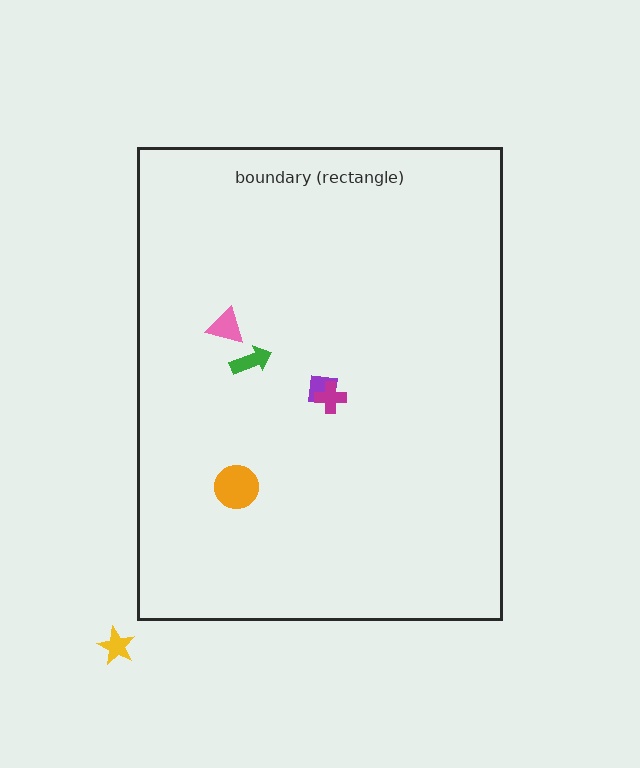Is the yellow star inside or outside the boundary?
Outside.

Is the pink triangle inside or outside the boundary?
Inside.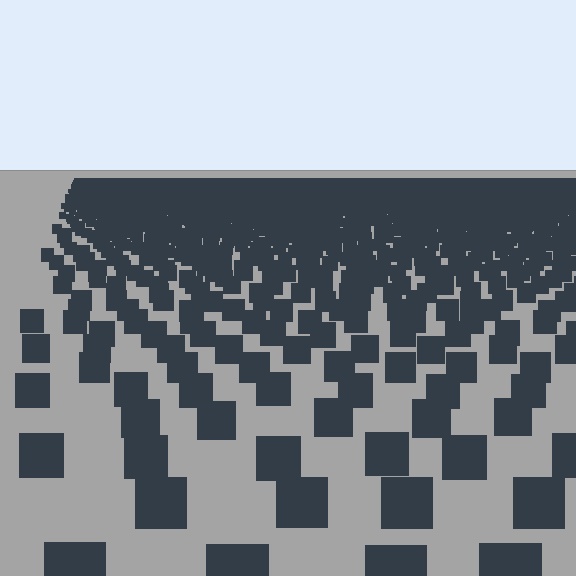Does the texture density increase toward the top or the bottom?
Density increases toward the top.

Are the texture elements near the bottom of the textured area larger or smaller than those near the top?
Larger. Near the bottom, elements are closer to the viewer and appear at a bigger on-screen size.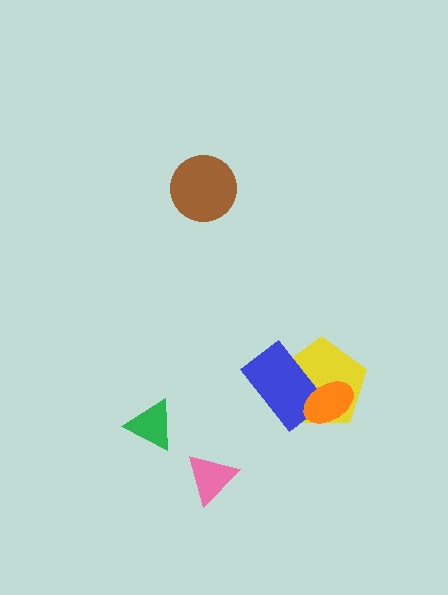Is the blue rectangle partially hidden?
Yes, it is partially covered by another shape.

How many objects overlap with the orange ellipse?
2 objects overlap with the orange ellipse.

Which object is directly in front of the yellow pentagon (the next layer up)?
The blue rectangle is directly in front of the yellow pentagon.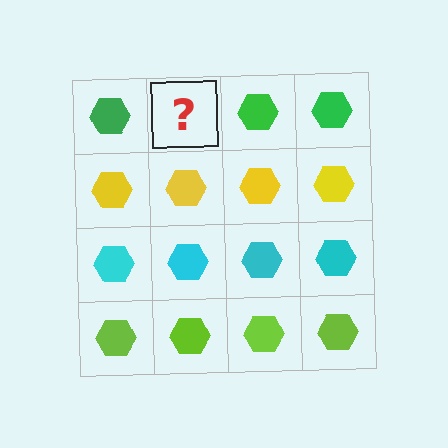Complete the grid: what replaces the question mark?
The question mark should be replaced with a green hexagon.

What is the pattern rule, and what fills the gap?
The rule is that each row has a consistent color. The gap should be filled with a green hexagon.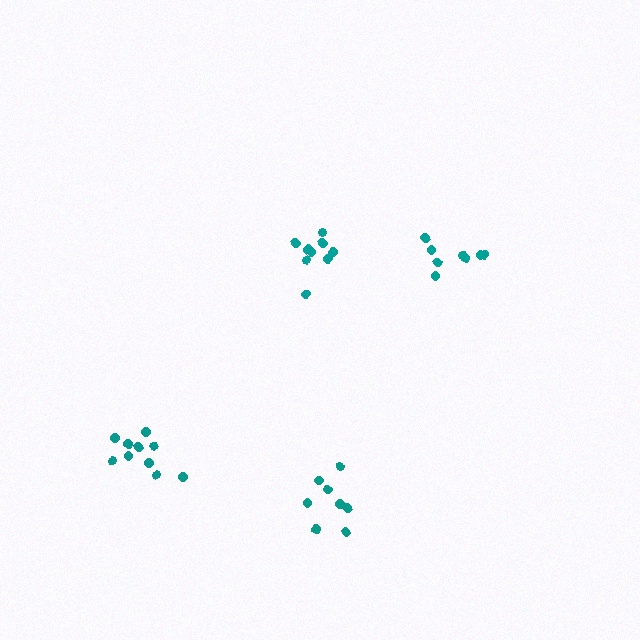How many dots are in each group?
Group 1: 8 dots, Group 2: 10 dots, Group 3: 9 dots, Group 4: 8 dots (35 total).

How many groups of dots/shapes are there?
There are 4 groups.